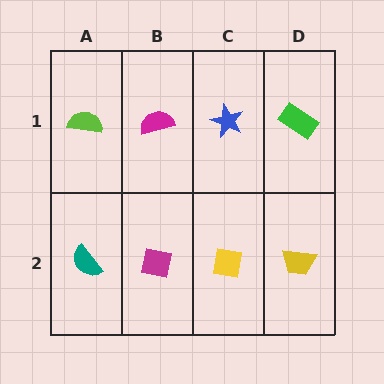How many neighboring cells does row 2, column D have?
2.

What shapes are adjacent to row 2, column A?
A lime semicircle (row 1, column A), a magenta square (row 2, column B).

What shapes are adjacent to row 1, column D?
A yellow trapezoid (row 2, column D), a blue star (row 1, column C).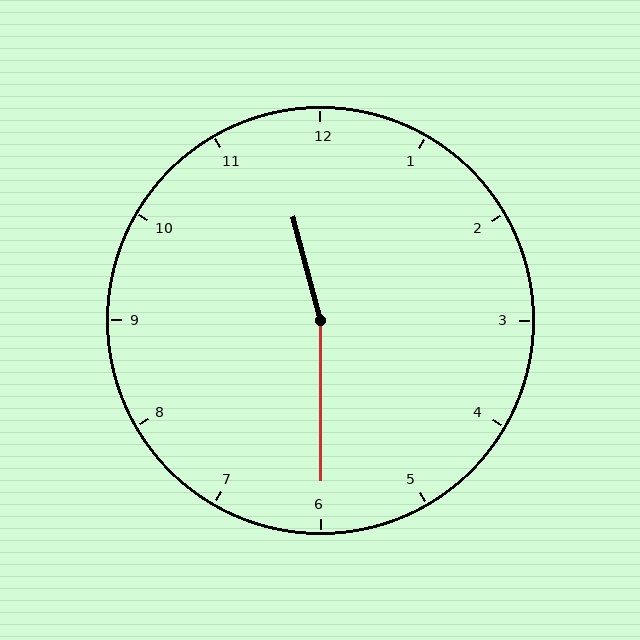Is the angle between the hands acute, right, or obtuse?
It is obtuse.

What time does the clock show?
11:30.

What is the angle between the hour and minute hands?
Approximately 165 degrees.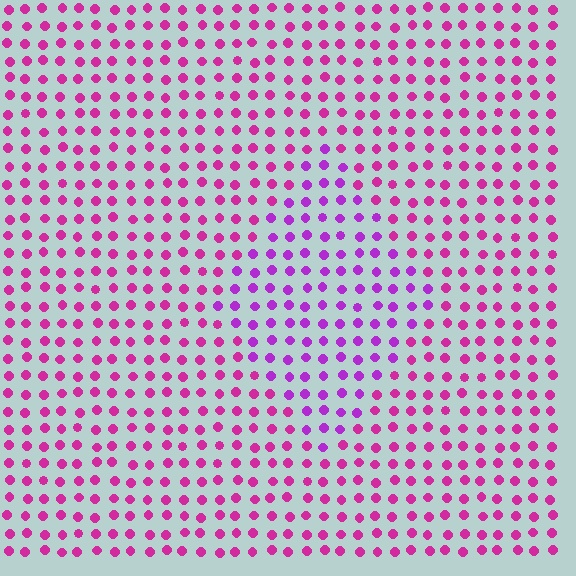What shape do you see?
I see a diamond.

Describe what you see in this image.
The image is filled with small magenta elements in a uniform arrangement. A diamond-shaped region is visible where the elements are tinted to a slightly different hue, forming a subtle color boundary.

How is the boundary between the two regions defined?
The boundary is defined purely by a slight shift in hue (about 29 degrees). Spacing, size, and orientation are identical on both sides.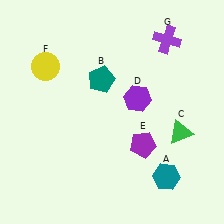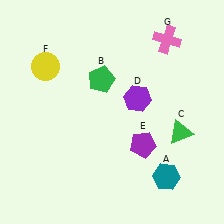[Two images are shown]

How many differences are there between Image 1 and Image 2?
There are 2 differences between the two images.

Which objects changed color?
B changed from teal to green. G changed from purple to pink.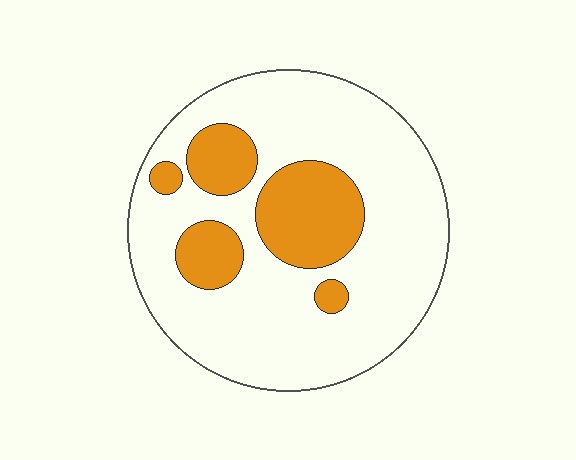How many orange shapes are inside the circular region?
5.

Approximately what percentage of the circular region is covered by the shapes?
Approximately 25%.